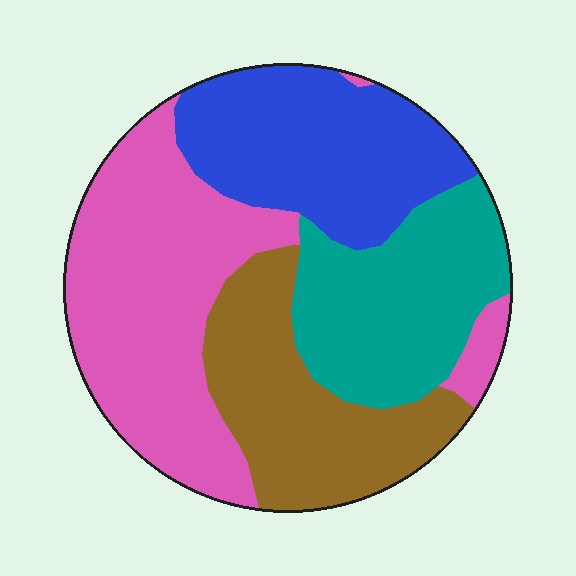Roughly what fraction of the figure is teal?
Teal takes up about one fifth (1/5) of the figure.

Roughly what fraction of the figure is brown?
Brown takes up about one fifth (1/5) of the figure.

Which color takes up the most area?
Pink, at roughly 35%.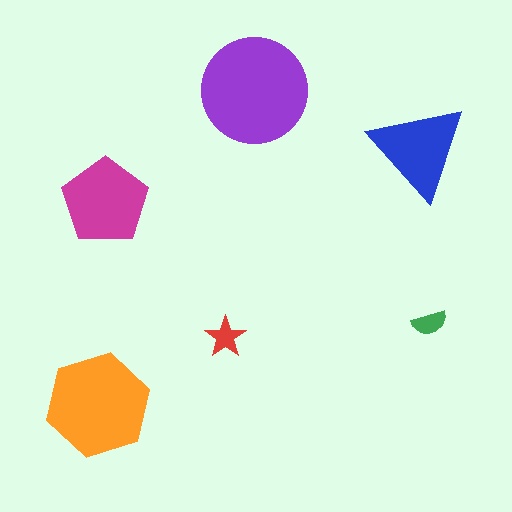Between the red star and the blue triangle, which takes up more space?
The blue triangle.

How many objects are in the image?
There are 6 objects in the image.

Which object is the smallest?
The green semicircle.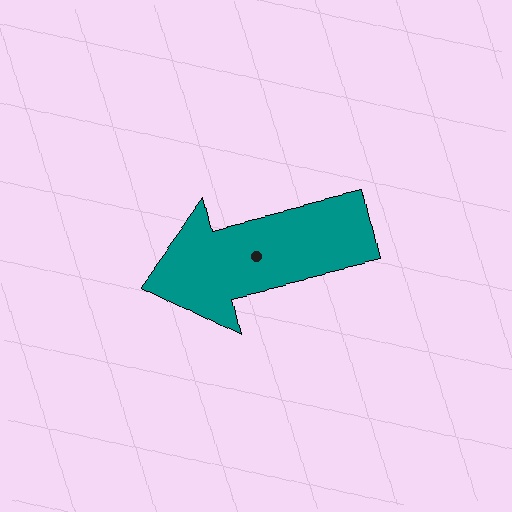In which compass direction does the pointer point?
West.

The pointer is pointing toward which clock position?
Roughly 9 o'clock.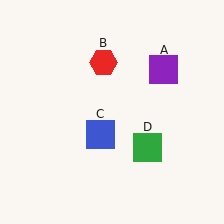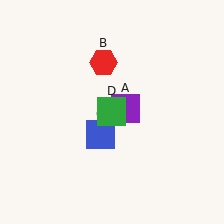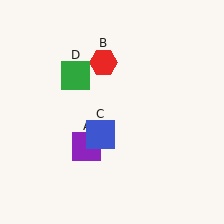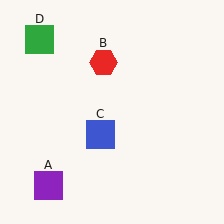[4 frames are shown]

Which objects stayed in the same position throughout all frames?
Red hexagon (object B) and blue square (object C) remained stationary.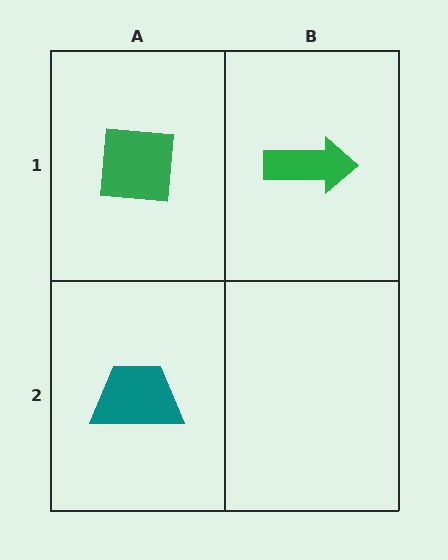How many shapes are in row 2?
1 shape.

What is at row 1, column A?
A green square.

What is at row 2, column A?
A teal trapezoid.